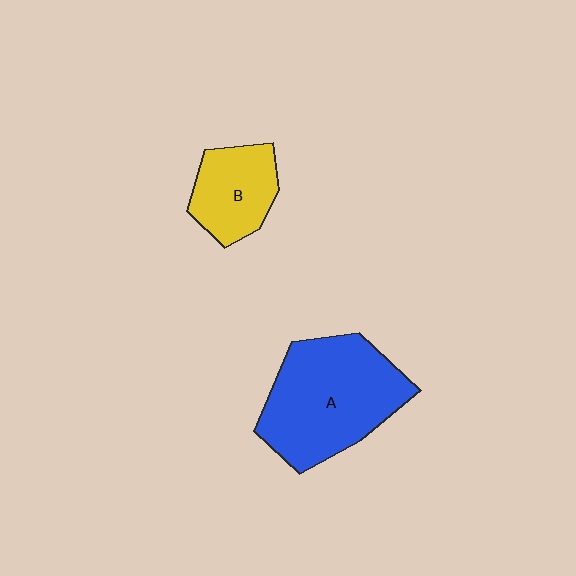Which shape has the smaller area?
Shape B (yellow).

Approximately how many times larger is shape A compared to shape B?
Approximately 2.0 times.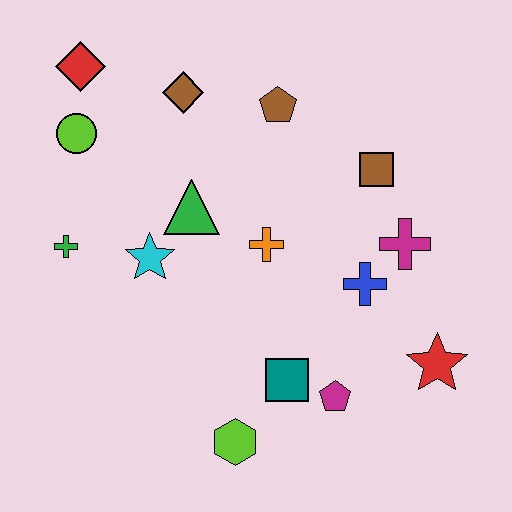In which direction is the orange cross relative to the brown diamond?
The orange cross is below the brown diamond.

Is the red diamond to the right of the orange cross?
No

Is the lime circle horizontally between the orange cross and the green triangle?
No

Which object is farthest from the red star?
The red diamond is farthest from the red star.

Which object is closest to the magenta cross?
The blue cross is closest to the magenta cross.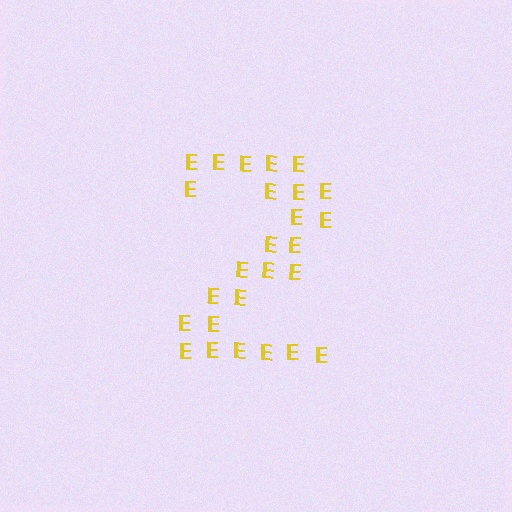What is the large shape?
The large shape is the digit 2.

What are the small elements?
The small elements are letter E's.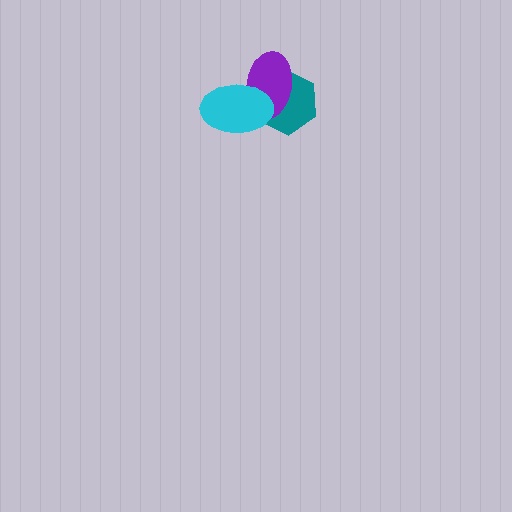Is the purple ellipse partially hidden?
Yes, it is partially covered by another shape.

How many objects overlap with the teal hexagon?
2 objects overlap with the teal hexagon.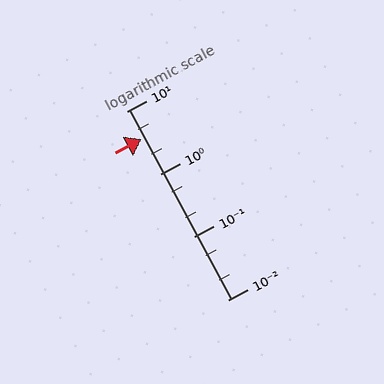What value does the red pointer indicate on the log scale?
The pointer indicates approximately 3.6.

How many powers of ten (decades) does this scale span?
The scale spans 3 decades, from 0.01 to 10.